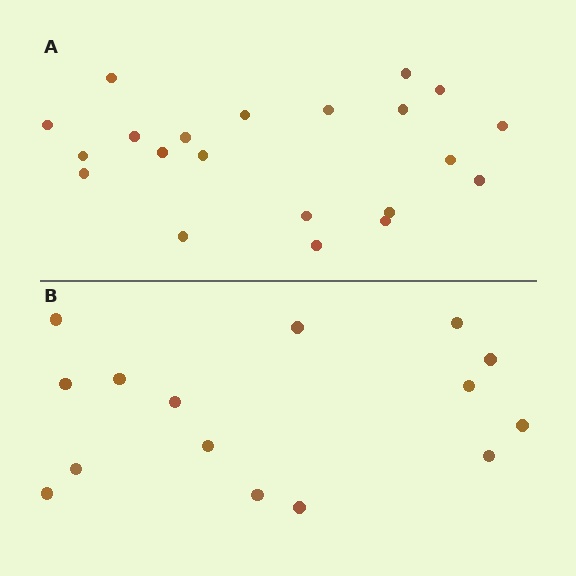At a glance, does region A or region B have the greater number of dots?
Region A (the top region) has more dots.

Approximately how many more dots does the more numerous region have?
Region A has about 6 more dots than region B.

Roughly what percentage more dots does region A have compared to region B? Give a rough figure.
About 40% more.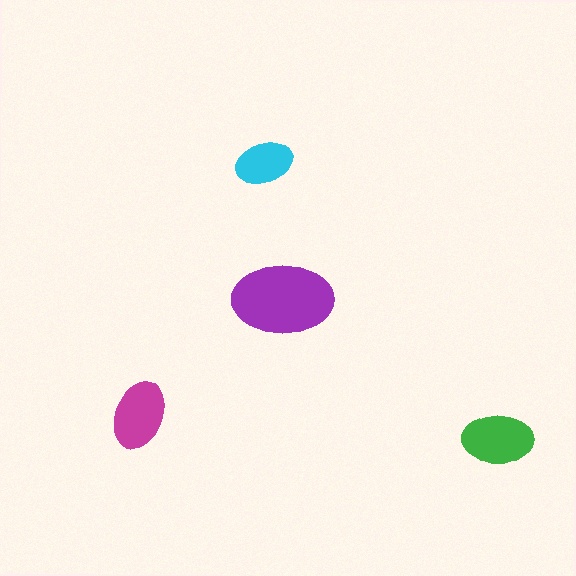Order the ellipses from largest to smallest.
the purple one, the green one, the magenta one, the cyan one.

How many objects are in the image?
There are 4 objects in the image.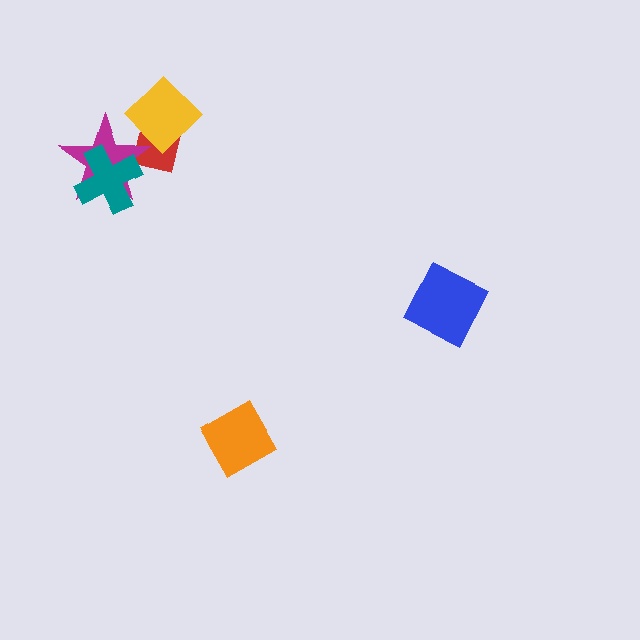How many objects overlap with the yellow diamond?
2 objects overlap with the yellow diamond.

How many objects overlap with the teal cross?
1 object overlaps with the teal cross.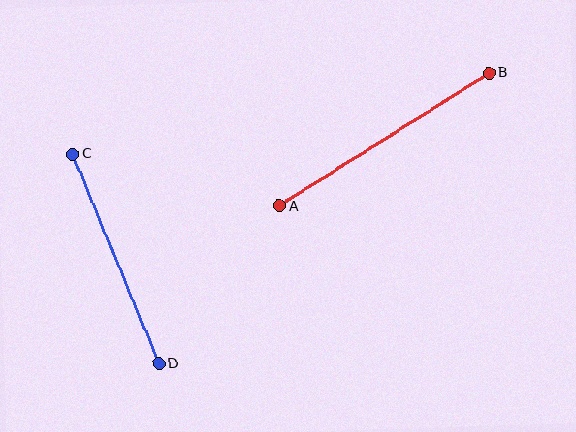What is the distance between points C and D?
The distance is approximately 226 pixels.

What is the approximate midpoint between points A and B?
The midpoint is at approximately (384, 139) pixels.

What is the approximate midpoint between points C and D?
The midpoint is at approximately (116, 259) pixels.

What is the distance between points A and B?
The distance is approximately 248 pixels.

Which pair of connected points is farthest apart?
Points A and B are farthest apart.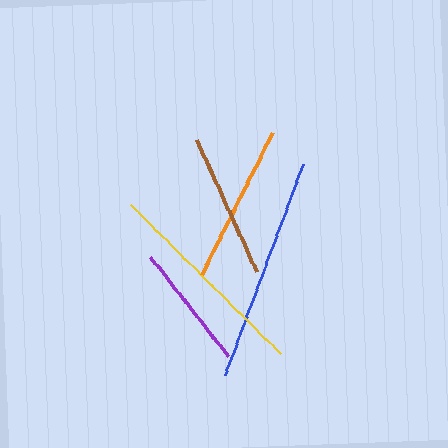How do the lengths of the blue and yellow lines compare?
The blue and yellow lines are approximately the same length.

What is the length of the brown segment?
The brown segment is approximately 144 pixels long.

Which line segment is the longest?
The blue line is the longest at approximately 224 pixels.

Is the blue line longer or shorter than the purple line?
The blue line is longer than the purple line.